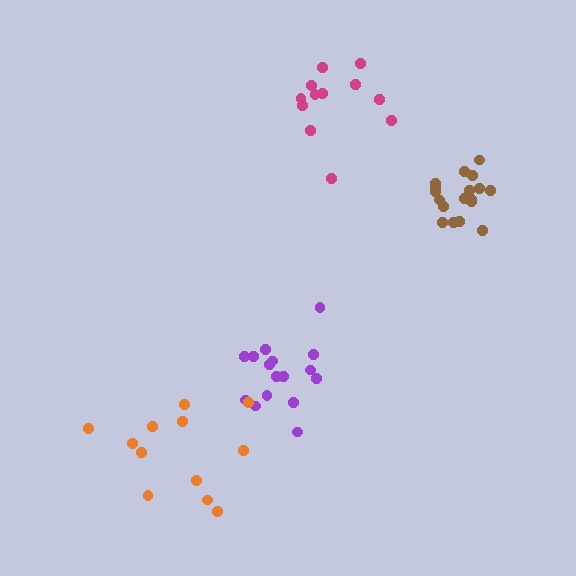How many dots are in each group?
Group 1: 12 dots, Group 2: 16 dots, Group 3: 18 dots, Group 4: 12 dots (58 total).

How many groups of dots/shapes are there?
There are 4 groups.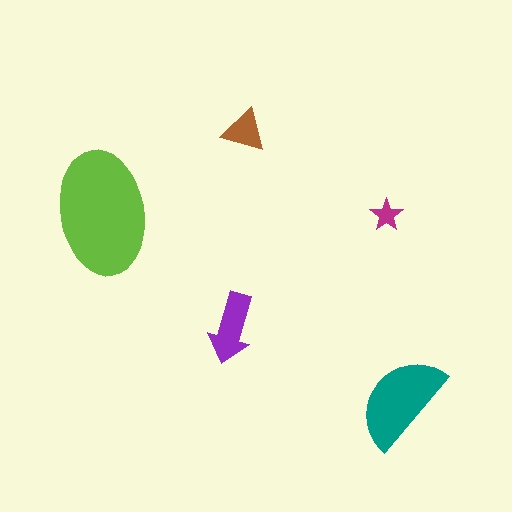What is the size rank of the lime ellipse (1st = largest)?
1st.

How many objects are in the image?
There are 5 objects in the image.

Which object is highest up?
The brown triangle is topmost.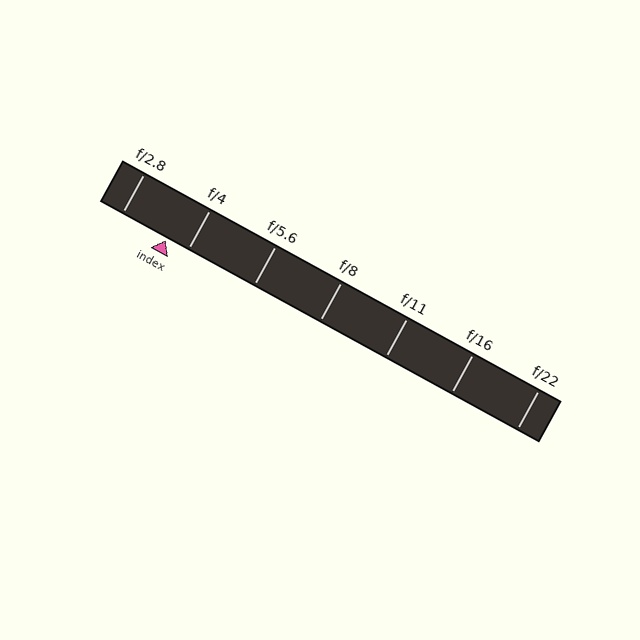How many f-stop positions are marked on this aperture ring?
There are 7 f-stop positions marked.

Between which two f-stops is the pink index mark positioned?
The index mark is between f/2.8 and f/4.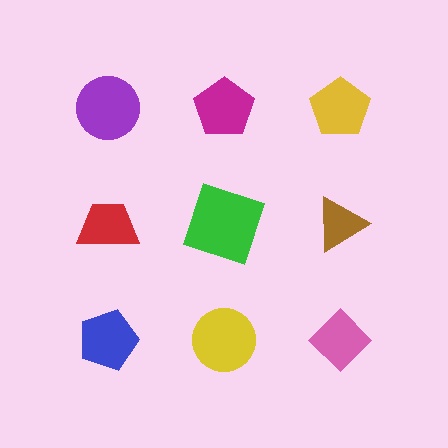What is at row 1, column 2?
A magenta pentagon.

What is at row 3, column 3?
A pink diamond.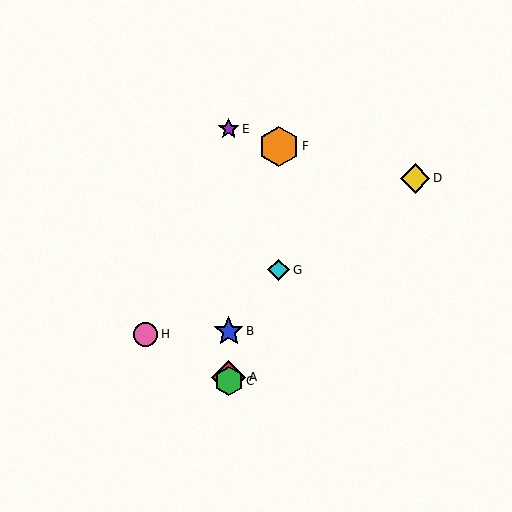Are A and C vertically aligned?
Yes, both are at x≈229.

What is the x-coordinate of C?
Object C is at x≈229.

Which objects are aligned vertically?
Objects A, B, C, E are aligned vertically.